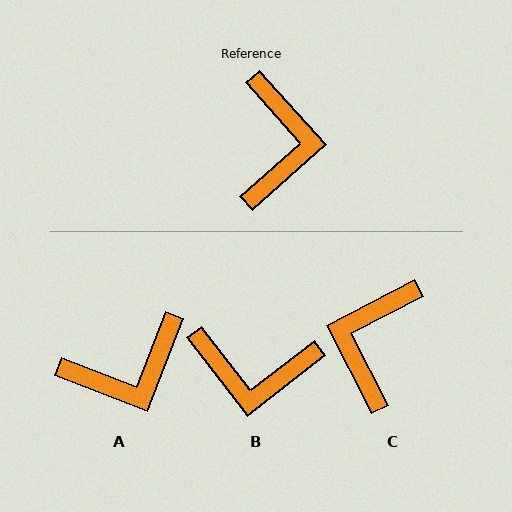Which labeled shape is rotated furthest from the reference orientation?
C, about 166 degrees away.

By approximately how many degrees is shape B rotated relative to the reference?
Approximately 94 degrees clockwise.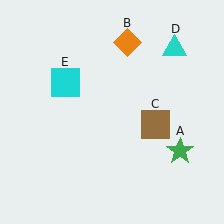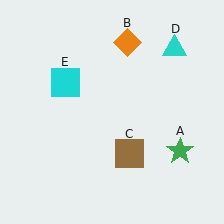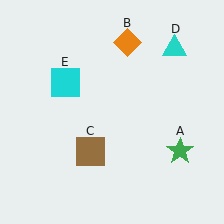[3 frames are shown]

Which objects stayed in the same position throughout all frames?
Green star (object A) and orange diamond (object B) and cyan triangle (object D) and cyan square (object E) remained stationary.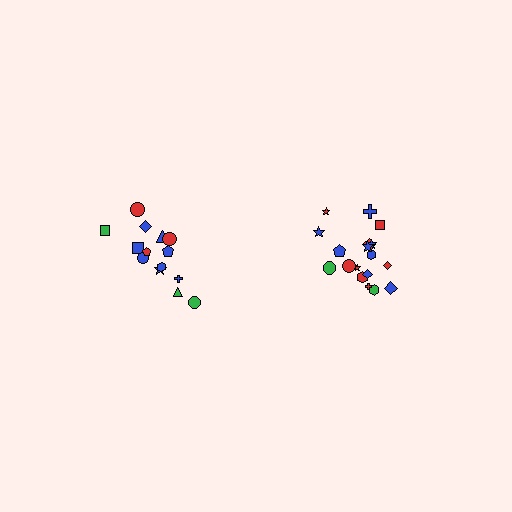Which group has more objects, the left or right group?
The right group.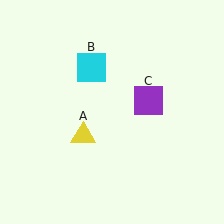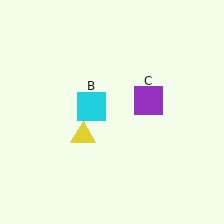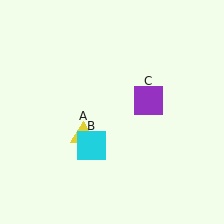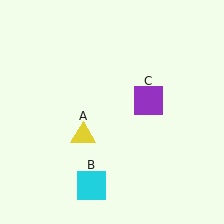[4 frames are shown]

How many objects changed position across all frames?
1 object changed position: cyan square (object B).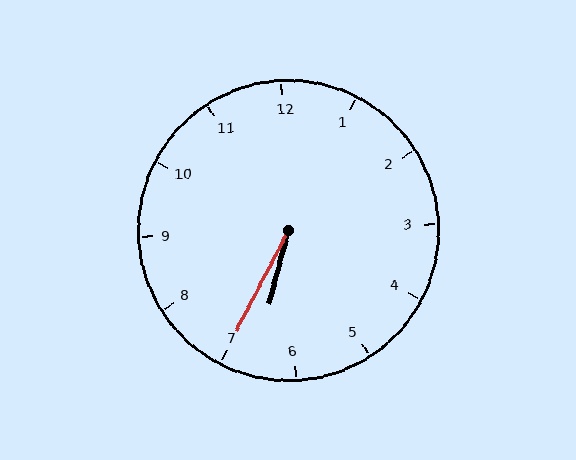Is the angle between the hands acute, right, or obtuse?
It is acute.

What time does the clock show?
6:35.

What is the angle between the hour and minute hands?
Approximately 12 degrees.